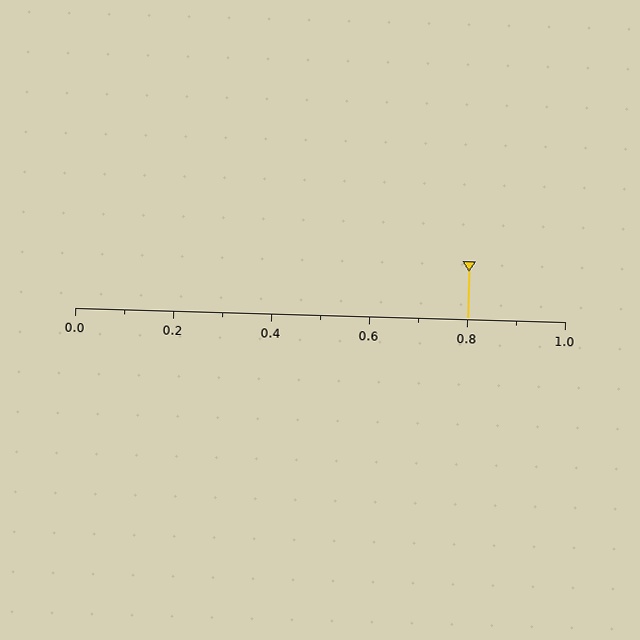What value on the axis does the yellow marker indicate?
The marker indicates approximately 0.8.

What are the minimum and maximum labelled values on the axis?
The axis runs from 0.0 to 1.0.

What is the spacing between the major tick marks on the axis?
The major ticks are spaced 0.2 apart.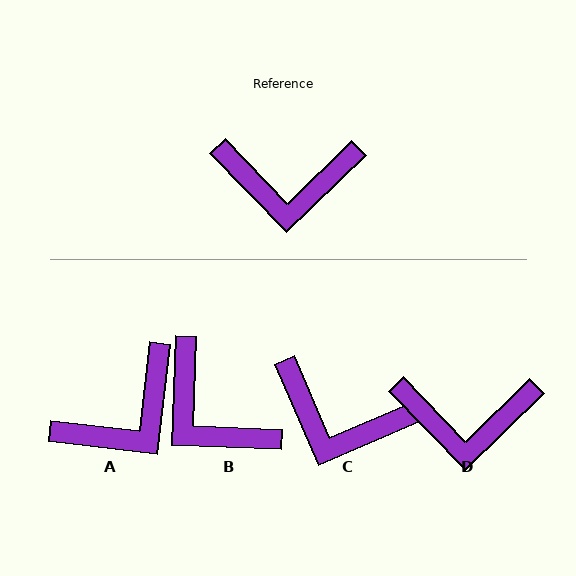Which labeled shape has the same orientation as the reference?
D.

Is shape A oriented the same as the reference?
No, it is off by about 39 degrees.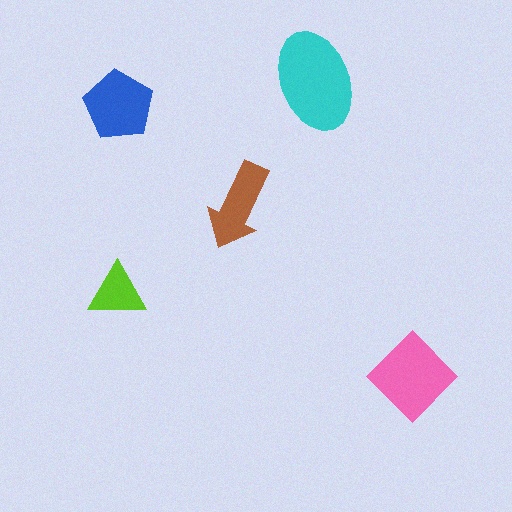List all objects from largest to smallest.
The cyan ellipse, the pink diamond, the blue pentagon, the brown arrow, the lime triangle.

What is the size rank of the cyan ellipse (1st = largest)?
1st.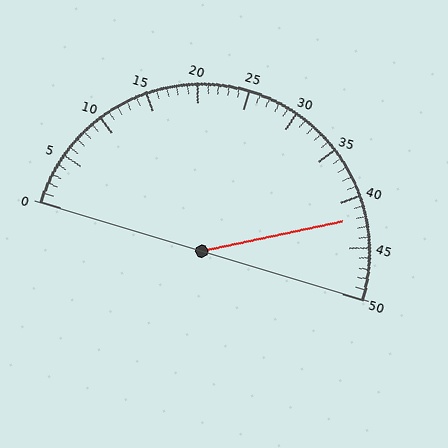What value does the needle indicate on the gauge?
The needle indicates approximately 42.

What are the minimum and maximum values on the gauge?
The gauge ranges from 0 to 50.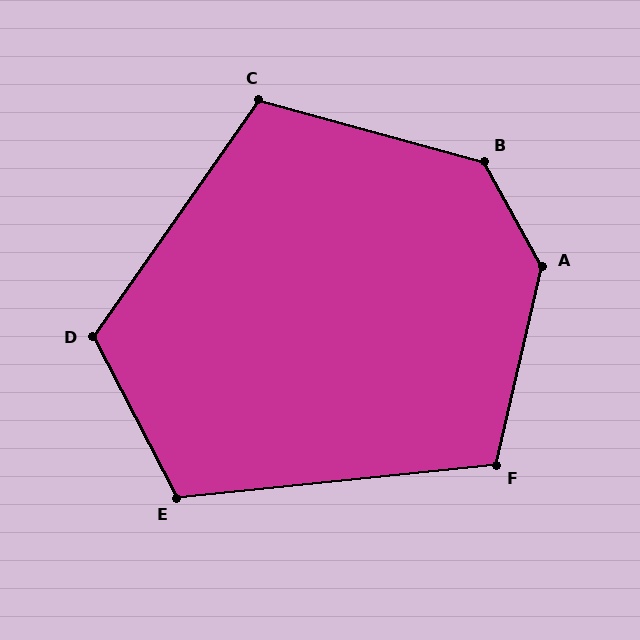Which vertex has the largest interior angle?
A, at approximately 138 degrees.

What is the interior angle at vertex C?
Approximately 110 degrees (obtuse).